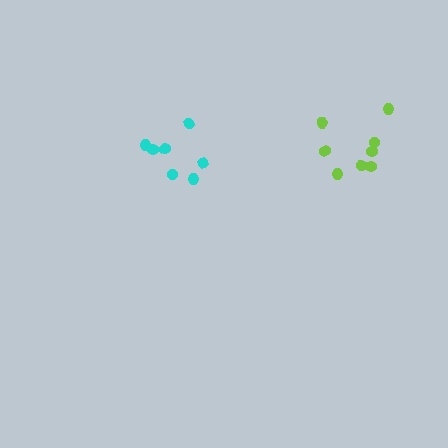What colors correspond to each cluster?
The clusters are colored: lime, cyan.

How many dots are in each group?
Group 1: 8 dots, Group 2: 7 dots (15 total).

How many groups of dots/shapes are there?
There are 2 groups.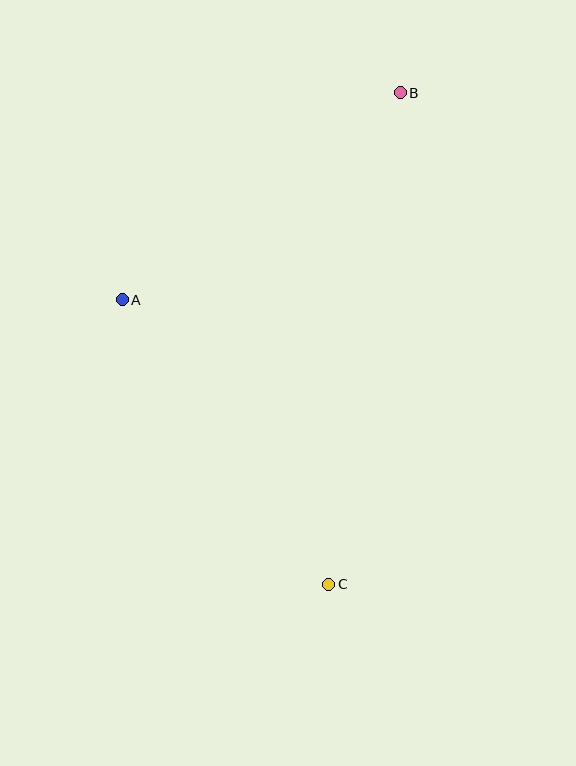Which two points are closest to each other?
Points A and B are closest to each other.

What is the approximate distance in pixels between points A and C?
The distance between A and C is approximately 351 pixels.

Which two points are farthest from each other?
Points B and C are farthest from each other.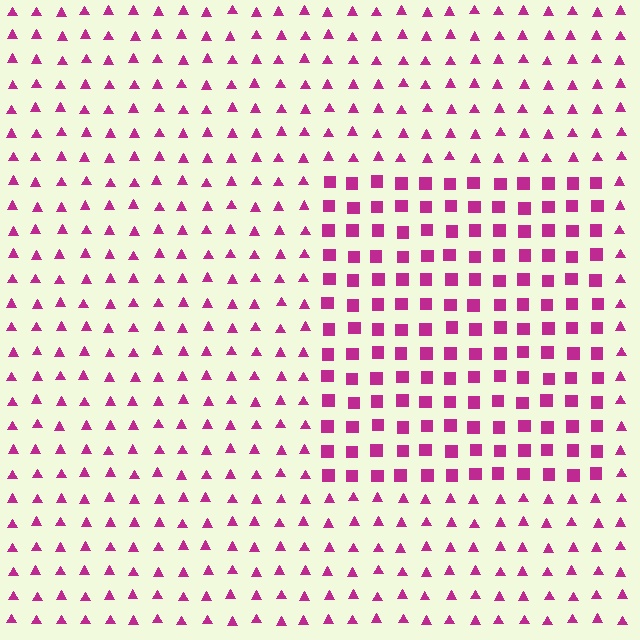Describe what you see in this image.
The image is filled with small magenta elements arranged in a uniform grid. A rectangle-shaped region contains squares, while the surrounding area contains triangles. The boundary is defined purely by the change in element shape.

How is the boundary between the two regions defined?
The boundary is defined by a change in element shape: squares inside vs. triangles outside. All elements share the same color and spacing.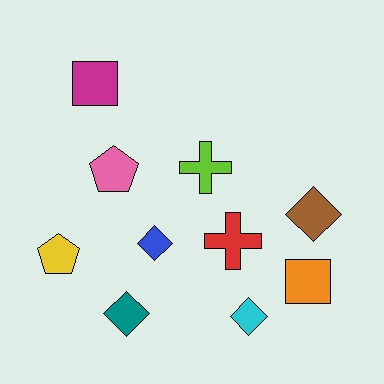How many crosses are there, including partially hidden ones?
There are 2 crosses.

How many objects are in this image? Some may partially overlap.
There are 10 objects.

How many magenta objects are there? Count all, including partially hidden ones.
There is 1 magenta object.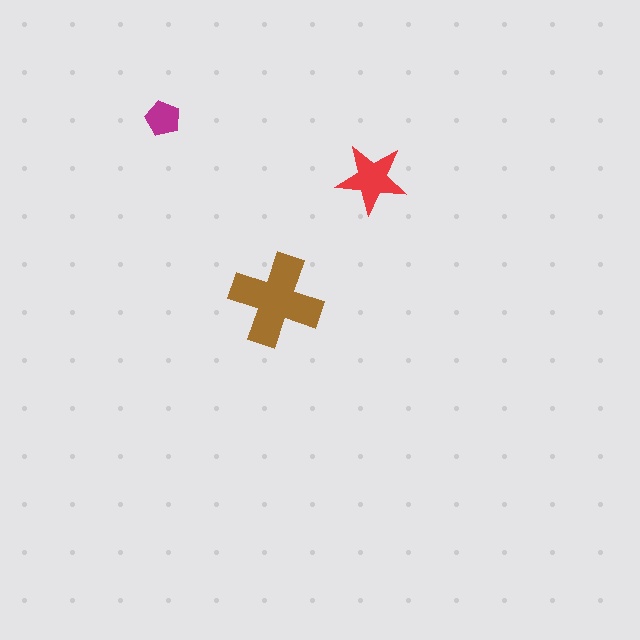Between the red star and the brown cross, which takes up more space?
The brown cross.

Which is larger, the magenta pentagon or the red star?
The red star.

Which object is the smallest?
The magenta pentagon.